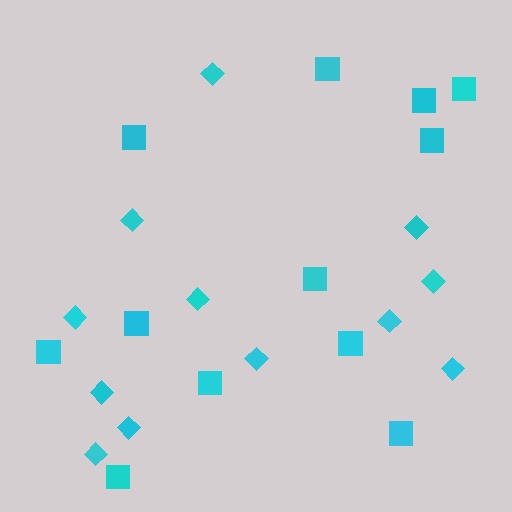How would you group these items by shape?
There are 2 groups: one group of squares (12) and one group of diamonds (12).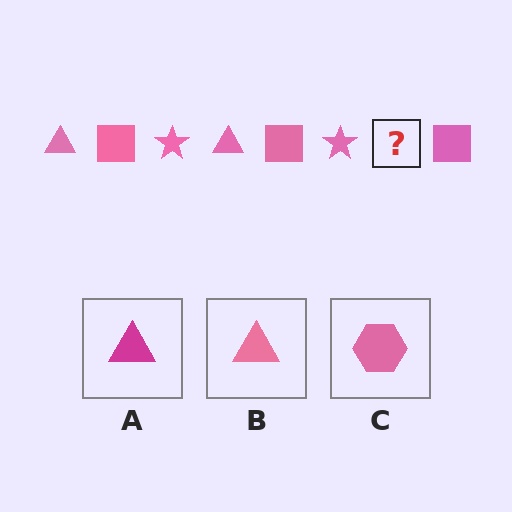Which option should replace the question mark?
Option B.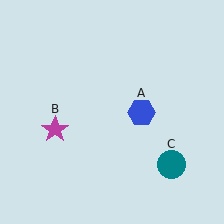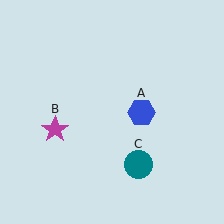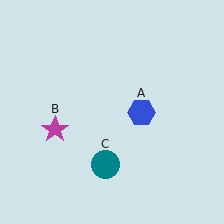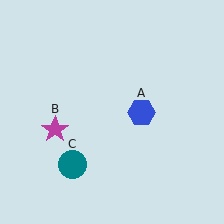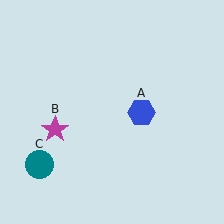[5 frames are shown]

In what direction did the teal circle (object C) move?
The teal circle (object C) moved left.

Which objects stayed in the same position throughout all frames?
Blue hexagon (object A) and magenta star (object B) remained stationary.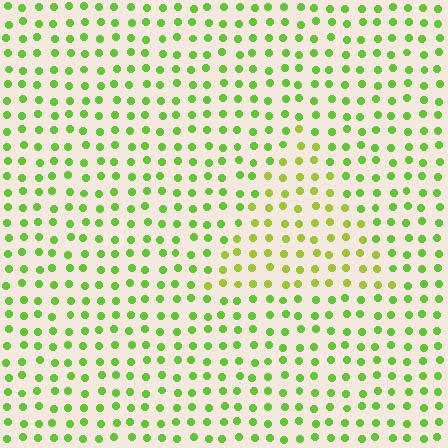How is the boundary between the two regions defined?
The boundary is defined purely by a slight shift in hue (about 26 degrees). Spacing, size, and orientation are identical on both sides.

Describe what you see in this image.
The image is filled with small lime elements in a uniform arrangement. A triangle-shaped region is visible where the elements are tinted to a slightly different hue, forming a subtle color boundary.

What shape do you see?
I see a triangle.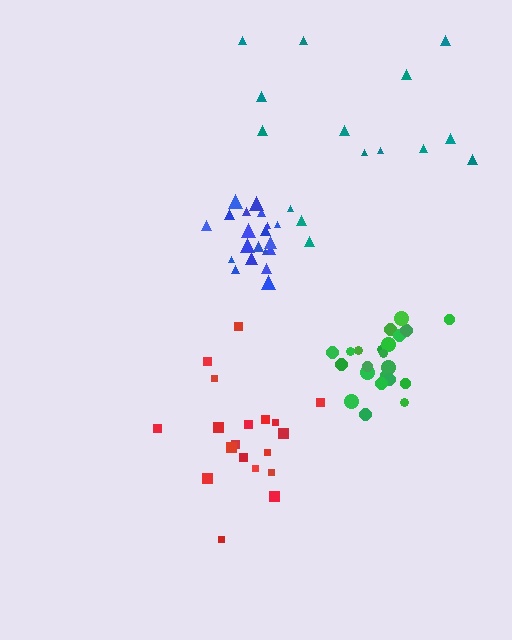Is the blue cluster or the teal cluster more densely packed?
Blue.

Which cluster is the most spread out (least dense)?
Teal.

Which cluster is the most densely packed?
Blue.